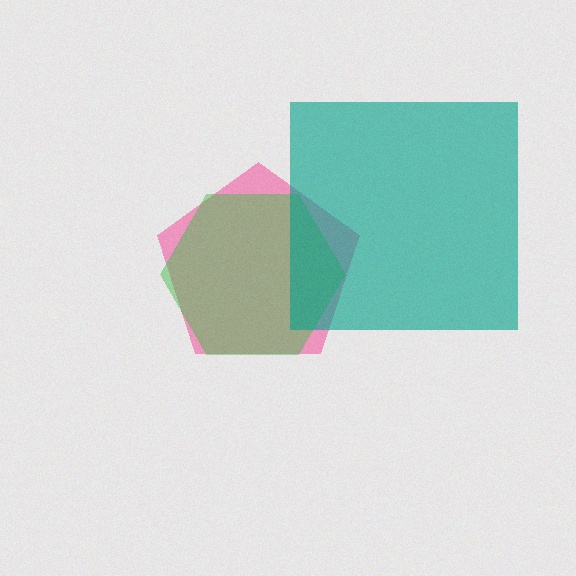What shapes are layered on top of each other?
The layered shapes are: a pink pentagon, a green hexagon, a teal square.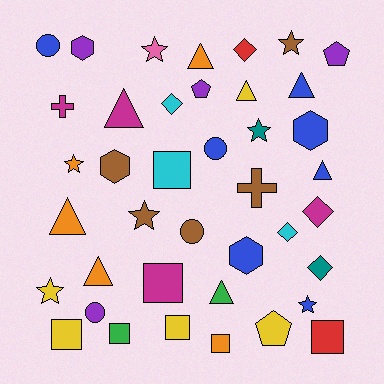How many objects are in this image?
There are 40 objects.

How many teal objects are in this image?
There are 2 teal objects.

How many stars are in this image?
There are 7 stars.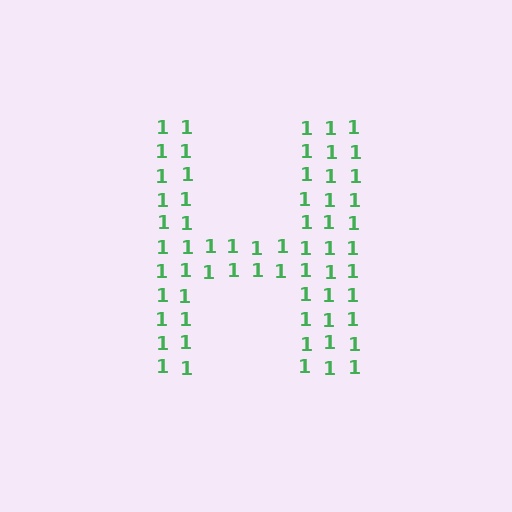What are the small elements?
The small elements are digit 1's.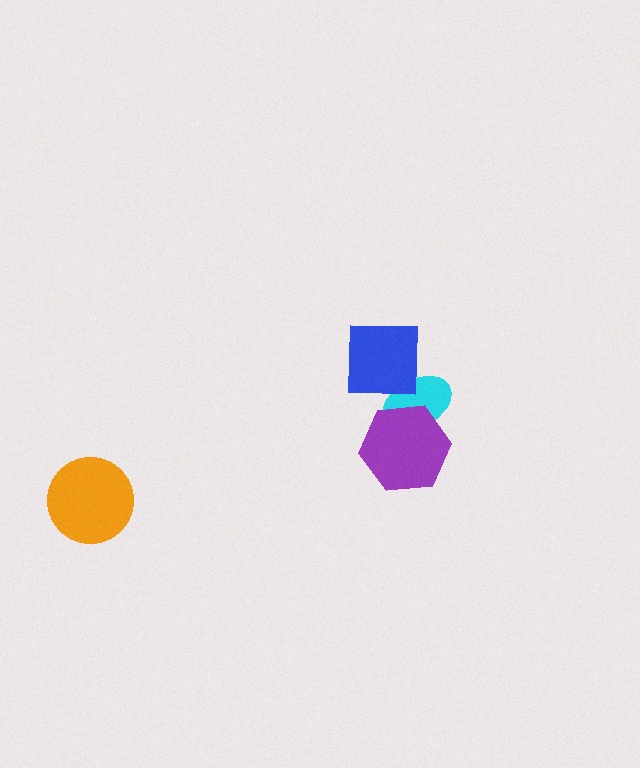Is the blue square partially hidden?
No, no other shape covers it.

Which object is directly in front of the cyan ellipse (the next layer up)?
The purple hexagon is directly in front of the cyan ellipse.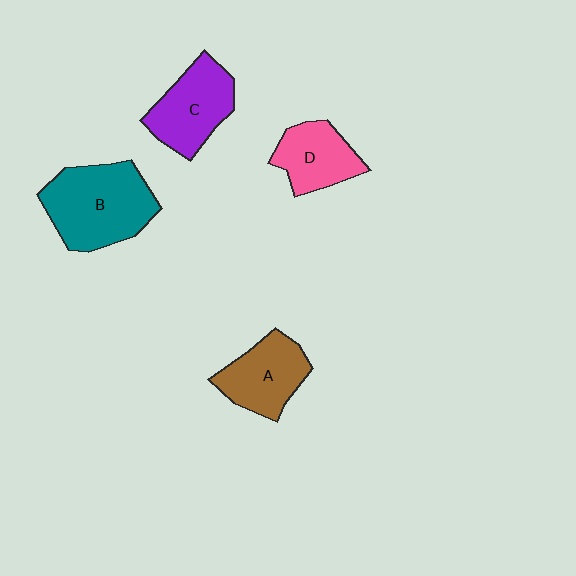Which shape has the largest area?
Shape B (teal).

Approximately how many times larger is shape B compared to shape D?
Approximately 1.7 times.